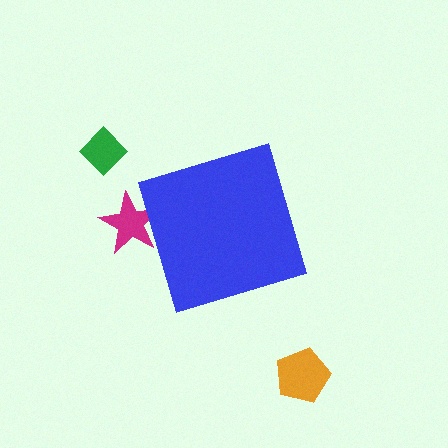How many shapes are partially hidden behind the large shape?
1 shape is partially hidden.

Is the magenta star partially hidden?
Yes, the magenta star is partially hidden behind the blue diamond.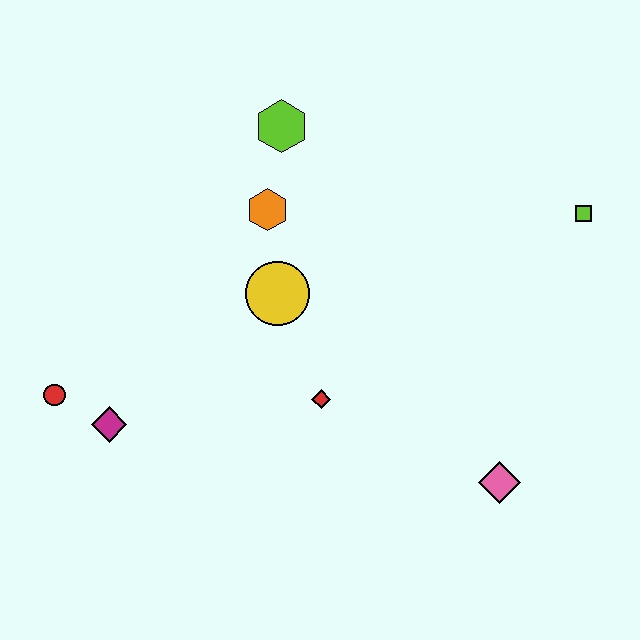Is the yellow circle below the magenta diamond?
No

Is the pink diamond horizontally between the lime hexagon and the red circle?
No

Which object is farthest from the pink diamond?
The red circle is farthest from the pink diamond.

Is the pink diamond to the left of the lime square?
Yes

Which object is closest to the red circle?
The magenta diamond is closest to the red circle.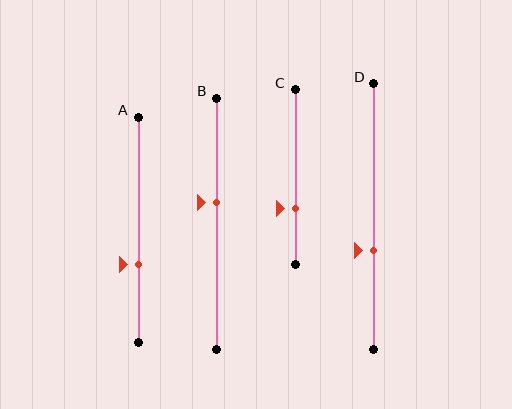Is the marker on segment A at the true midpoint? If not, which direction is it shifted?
No, the marker on segment A is shifted downward by about 16% of the segment length.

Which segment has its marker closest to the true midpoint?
Segment B has its marker closest to the true midpoint.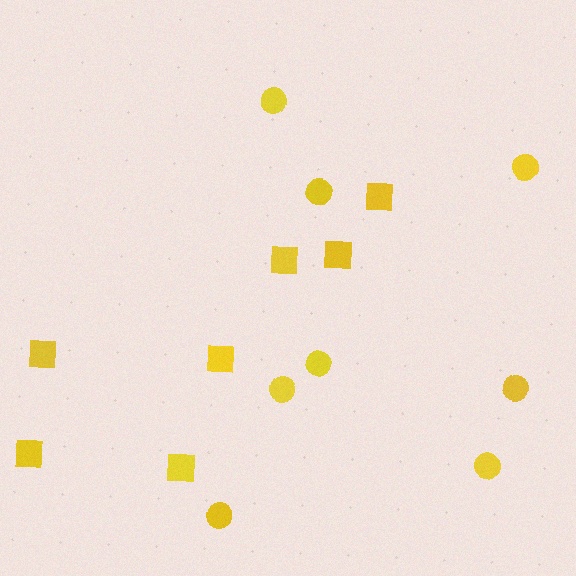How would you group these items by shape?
There are 2 groups: one group of circles (8) and one group of squares (7).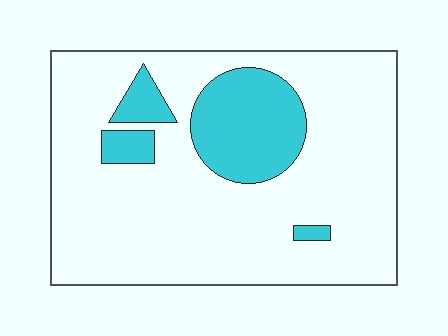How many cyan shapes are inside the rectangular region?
4.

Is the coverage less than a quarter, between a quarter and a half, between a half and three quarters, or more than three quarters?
Less than a quarter.